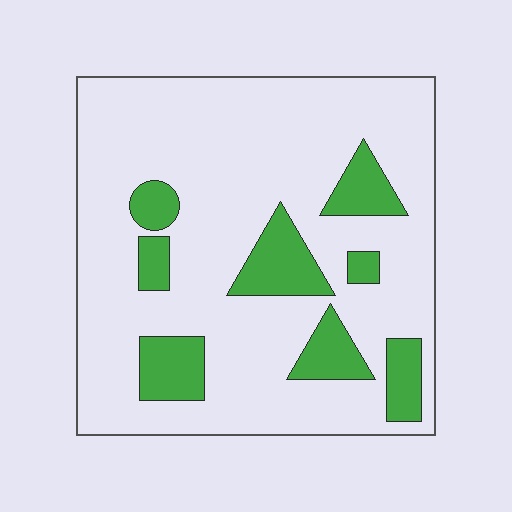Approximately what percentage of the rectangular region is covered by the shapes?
Approximately 20%.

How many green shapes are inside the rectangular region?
8.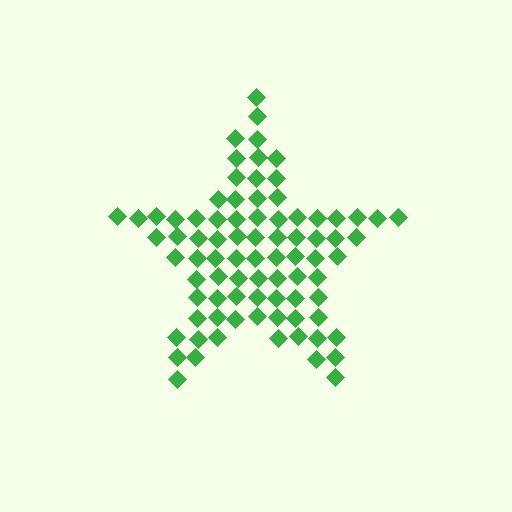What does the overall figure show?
The overall figure shows a star.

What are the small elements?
The small elements are diamonds.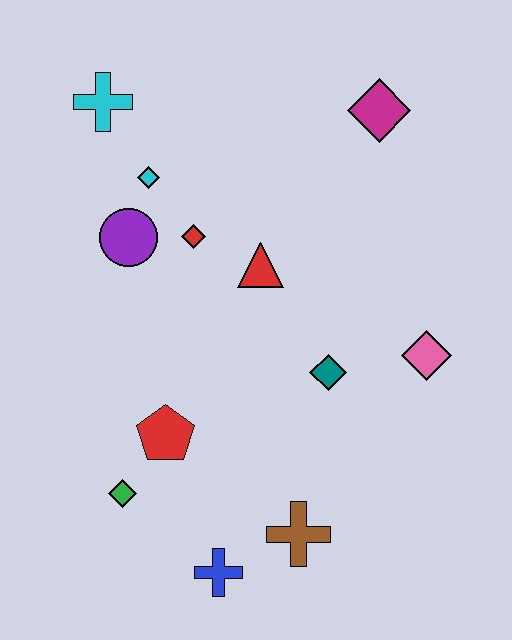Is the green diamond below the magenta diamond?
Yes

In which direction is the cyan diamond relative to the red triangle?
The cyan diamond is to the left of the red triangle.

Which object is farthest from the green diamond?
The magenta diamond is farthest from the green diamond.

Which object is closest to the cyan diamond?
The purple circle is closest to the cyan diamond.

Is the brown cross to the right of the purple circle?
Yes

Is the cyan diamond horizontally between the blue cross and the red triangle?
No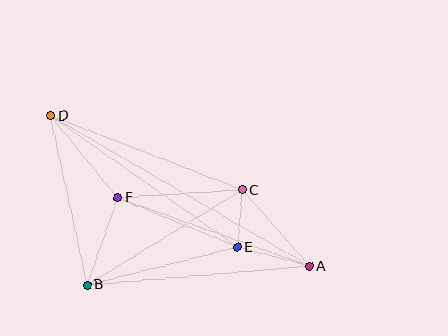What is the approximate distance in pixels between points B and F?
The distance between B and F is approximately 93 pixels.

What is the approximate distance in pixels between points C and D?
The distance between C and D is approximately 206 pixels.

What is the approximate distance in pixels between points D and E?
The distance between D and E is approximately 229 pixels.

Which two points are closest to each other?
Points C and E are closest to each other.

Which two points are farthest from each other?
Points A and D are farthest from each other.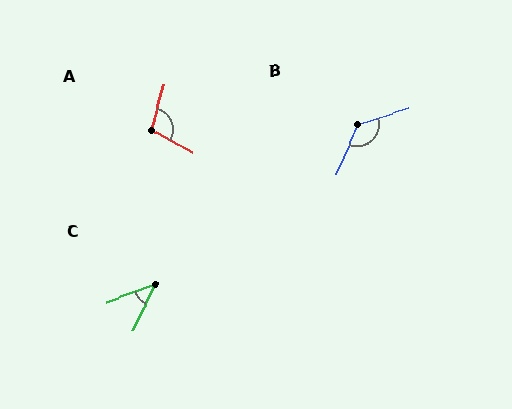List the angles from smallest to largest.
C (44°), A (104°), B (132°).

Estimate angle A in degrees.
Approximately 104 degrees.